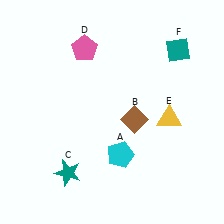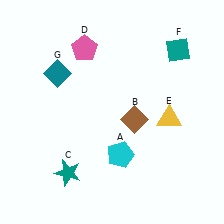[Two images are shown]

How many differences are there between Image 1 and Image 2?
There is 1 difference between the two images.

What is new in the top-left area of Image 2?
A teal diamond (G) was added in the top-left area of Image 2.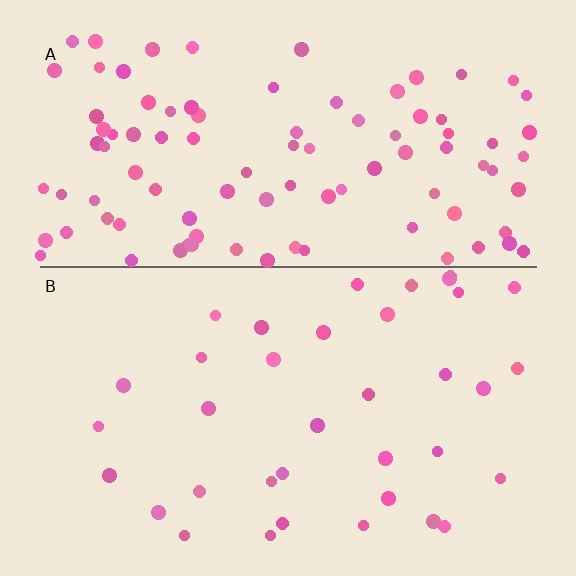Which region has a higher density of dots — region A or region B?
A (the top).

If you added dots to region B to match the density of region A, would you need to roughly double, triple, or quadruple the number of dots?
Approximately triple.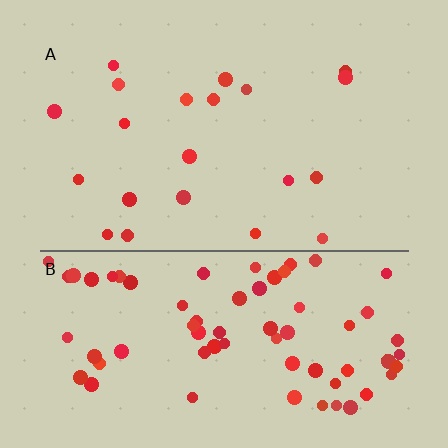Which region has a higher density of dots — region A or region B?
B (the bottom).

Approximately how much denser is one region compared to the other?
Approximately 3.5× — region B over region A.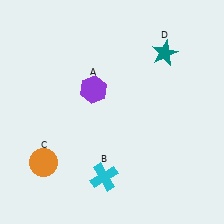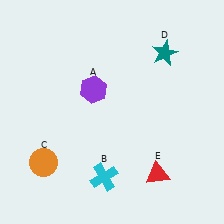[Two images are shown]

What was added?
A red triangle (E) was added in Image 2.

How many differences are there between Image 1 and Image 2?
There is 1 difference between the two images.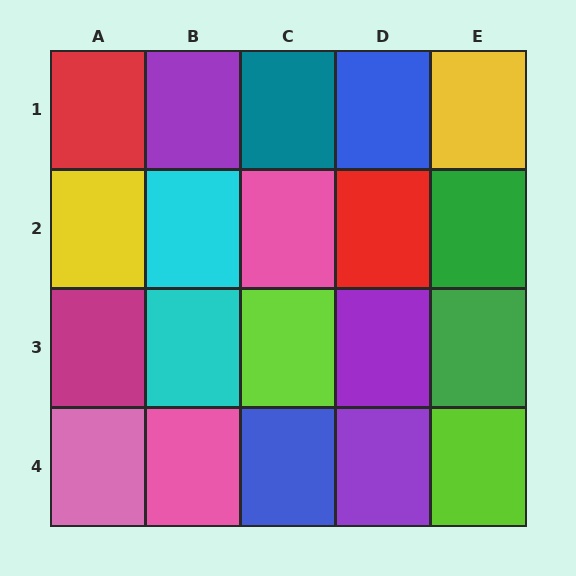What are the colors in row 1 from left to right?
Red, purple, teal, blue, yellow.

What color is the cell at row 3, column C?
Lime.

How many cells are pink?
3 cells are pink.